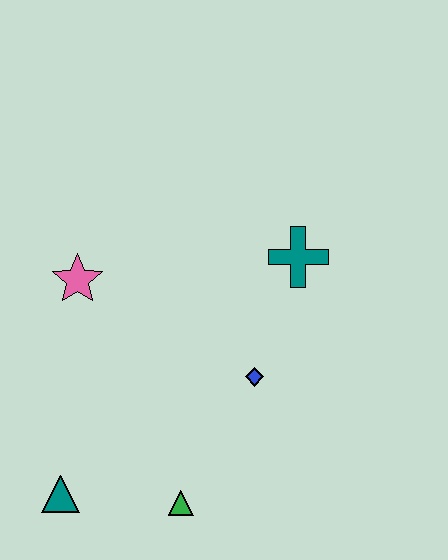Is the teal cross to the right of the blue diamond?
Yes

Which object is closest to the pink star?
The blue diamond is closest to the pink star.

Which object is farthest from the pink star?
The green triangle is farthest from the pink star.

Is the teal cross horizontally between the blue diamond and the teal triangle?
No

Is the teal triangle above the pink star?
No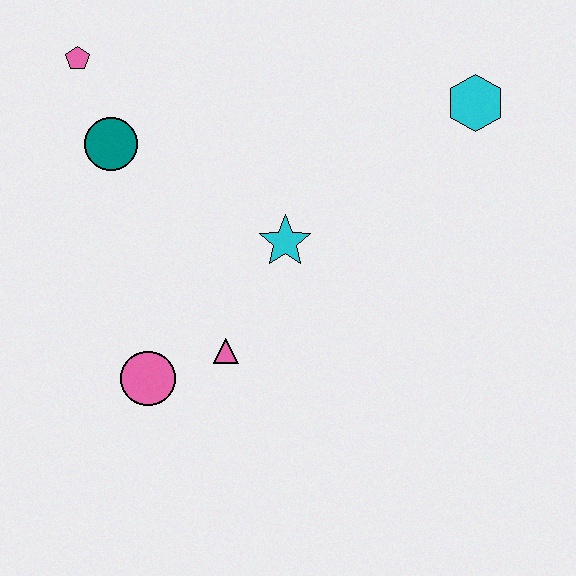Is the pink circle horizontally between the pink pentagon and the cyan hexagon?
Yes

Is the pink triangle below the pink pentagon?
Yes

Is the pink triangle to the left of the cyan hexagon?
Yes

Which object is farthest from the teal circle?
The cyan hexagon is farthest from the teal circle.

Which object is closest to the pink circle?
The pink triangle is closest to the pink circle.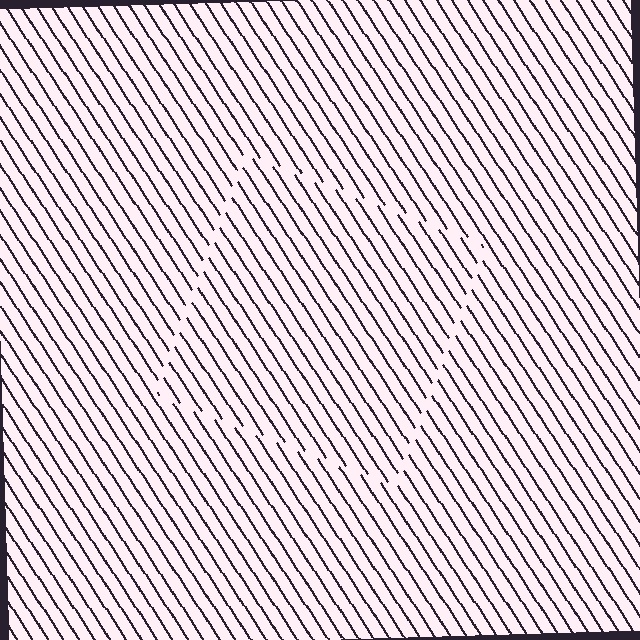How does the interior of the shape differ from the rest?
The interior of the shape contains the same grating, shifted by half a period — the contour is defined by the phase discontinuity where line-ends from the inner and outer gratings abut.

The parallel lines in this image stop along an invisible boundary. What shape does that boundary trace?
An illusory square. The interior of the shape contains the same grating, shifted by half a period — the contour is defined by the phase discontinuity where line-ends from the inner and outer gratings abut.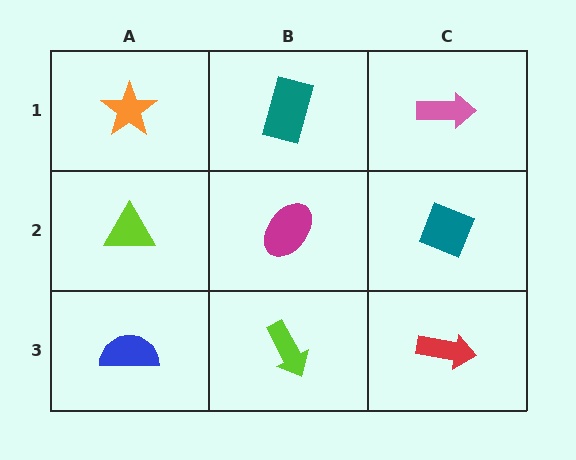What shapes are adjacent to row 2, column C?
A pink arrow (row 1, column C), a red arrow (row 3, column C), a magenta ellipse (row 2, column B).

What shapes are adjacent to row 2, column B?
A teal rectangle (row 1, column B), a lime arrow (row 3, column B), a lime triangle (row 2, column A), a teal diamond (row 2, column C).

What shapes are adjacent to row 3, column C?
A teal diamond (row 2, column C), a lime arrow (row 3, column B).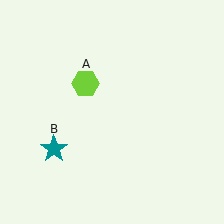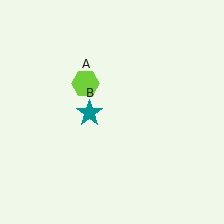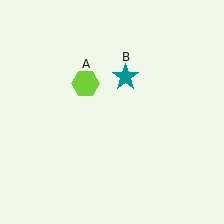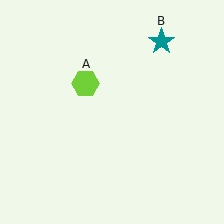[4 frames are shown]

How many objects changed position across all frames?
1 object changed position: teal star (object B).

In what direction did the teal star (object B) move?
The teal star (object B) moved up and to the right.